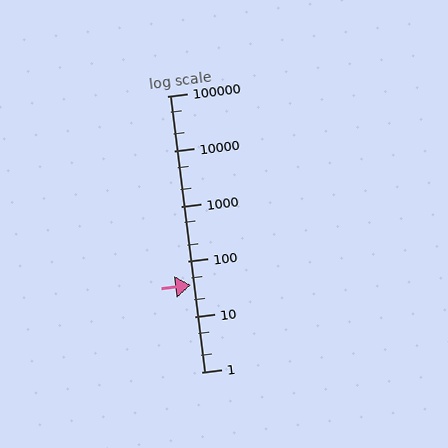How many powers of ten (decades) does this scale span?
The scale spans 5 decades, from 1 to 100000.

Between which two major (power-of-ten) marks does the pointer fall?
The pointer is between 10 and 100.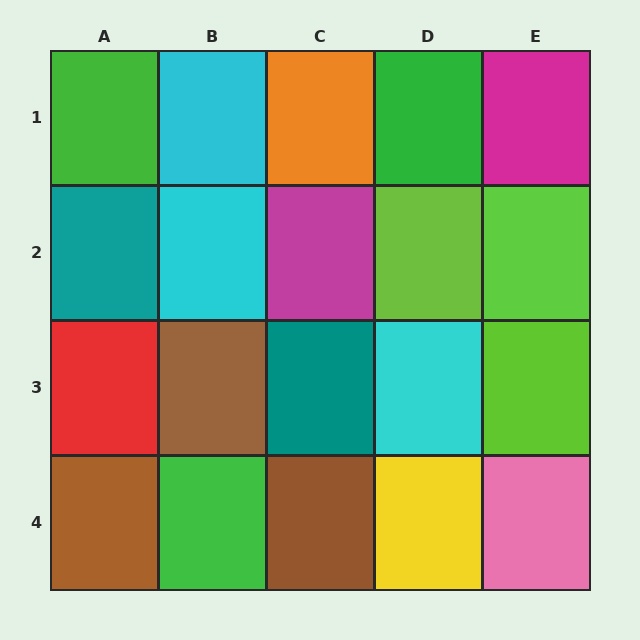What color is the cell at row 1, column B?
Cyan.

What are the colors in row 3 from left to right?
Red, brown, teal, cyan, lime.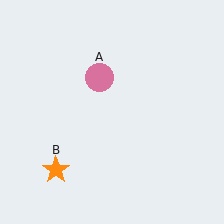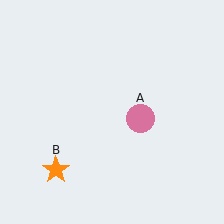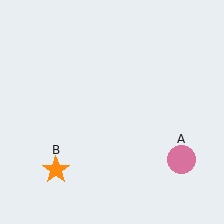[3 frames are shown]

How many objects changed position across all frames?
1 object changed position: pink circle (object A).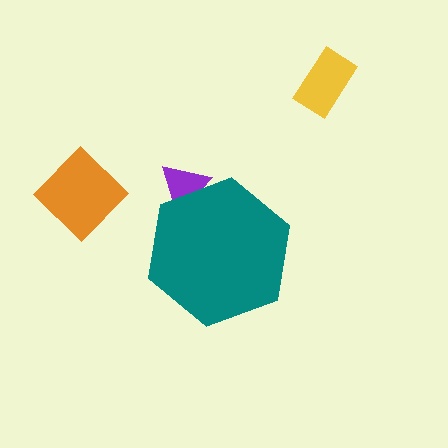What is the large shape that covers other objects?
A teal hexagon.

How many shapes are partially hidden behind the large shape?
1 shape is partially hidden.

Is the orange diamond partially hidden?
No, the orange diamond is fully visible.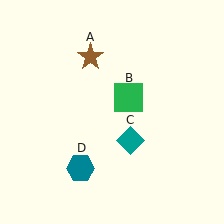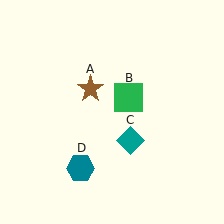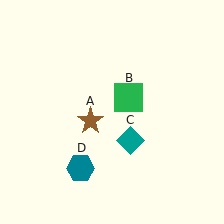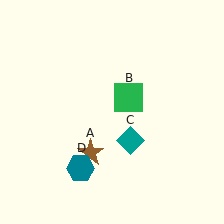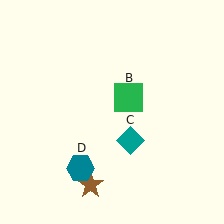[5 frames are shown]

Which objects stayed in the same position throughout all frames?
Green square (object B) and teal diamond (object C) and teal hexagon (object D) remained stationary.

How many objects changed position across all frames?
1 object changed position: brown star (object A).